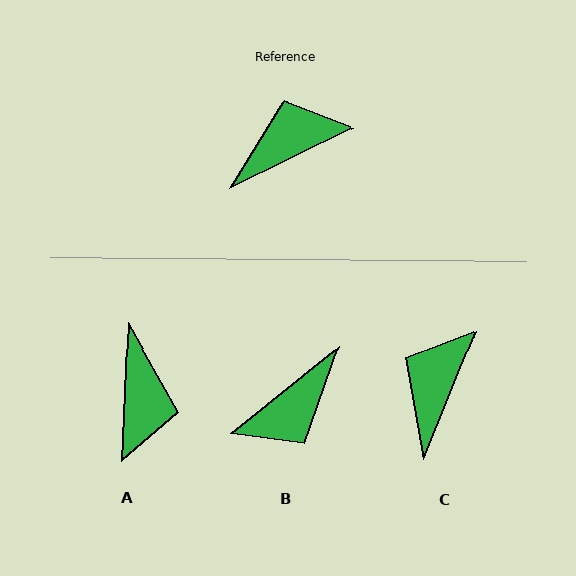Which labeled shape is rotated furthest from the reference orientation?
B, about 167 degrees away.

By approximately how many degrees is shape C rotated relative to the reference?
Approximately 42 degrees counter-clockwise.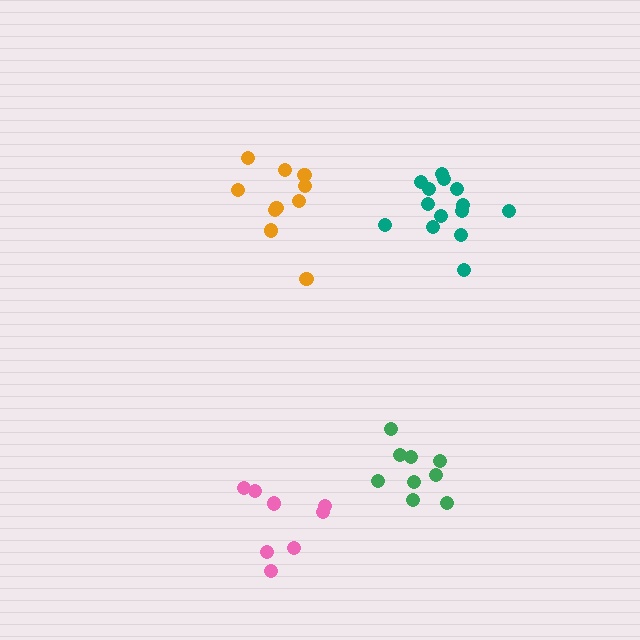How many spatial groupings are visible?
There are 4 spatial groupings.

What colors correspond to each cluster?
The clusters are colored: orange, teal, green, pink.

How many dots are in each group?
Group 1: 10 dots, Group 2: 14 dots, Group 3: 9 dots, Group 4: 8 dots (41 total).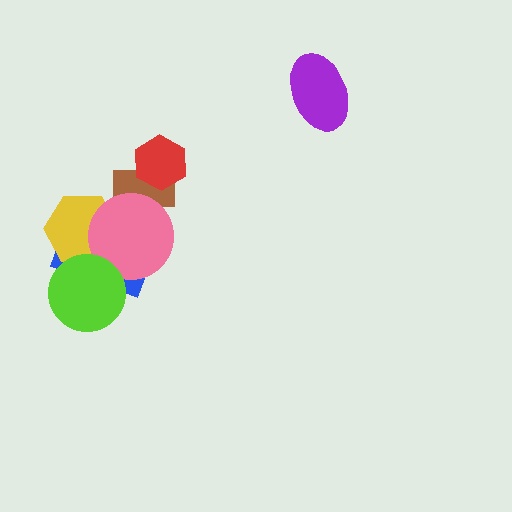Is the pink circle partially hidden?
Yes, it is partially covered by another shape.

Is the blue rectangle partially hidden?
Yes, it is partially covered by another shape.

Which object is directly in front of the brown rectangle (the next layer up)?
The red hexagon is directly in front of the brown rectangle.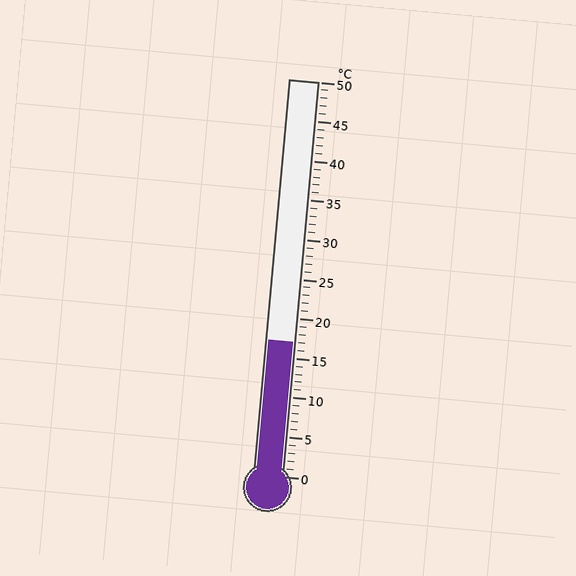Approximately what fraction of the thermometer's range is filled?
The thermometer is filled to approximately 35% of its range.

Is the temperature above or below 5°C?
The temperature is above 5°C.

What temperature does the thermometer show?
The thermometer shows approximately 17°C.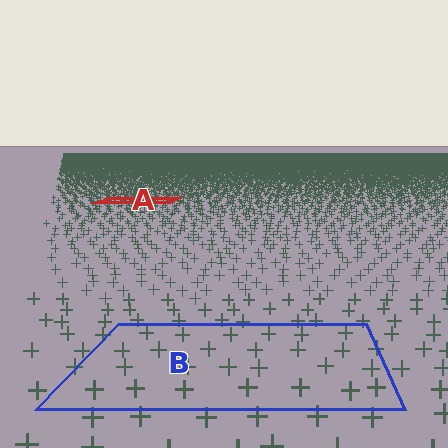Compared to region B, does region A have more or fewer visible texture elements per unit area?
Region A has more texture elements per unit area — they are packed more densely because it is farther away.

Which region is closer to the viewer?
Region B is closer. The texture elements there are larger and more spread out.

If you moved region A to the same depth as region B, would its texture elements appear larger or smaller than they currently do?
They would appear larger. At a closer depth, the same texture elements are projected at a bigger on-screen size.